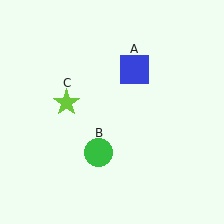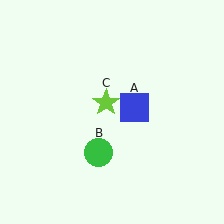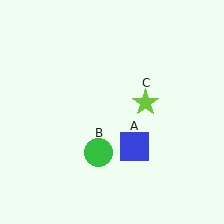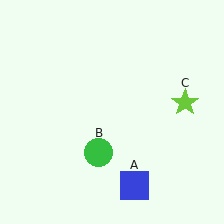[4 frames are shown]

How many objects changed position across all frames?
2 objects changed position: blue square (object A), lime star (object C).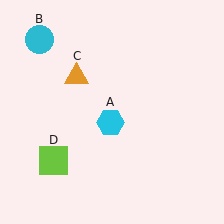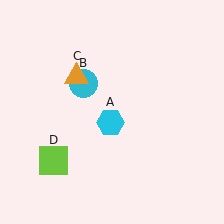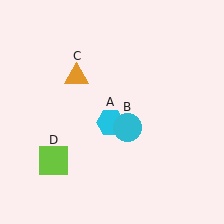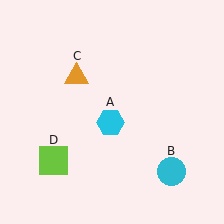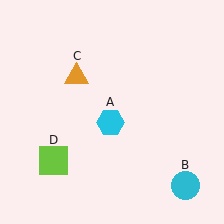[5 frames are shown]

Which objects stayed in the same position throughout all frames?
Cyan hexagon (object A) and orange triangle (object C) and lime square (object D) remained stationary.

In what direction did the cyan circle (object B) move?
The cyan circle (object B) moved down and to the right.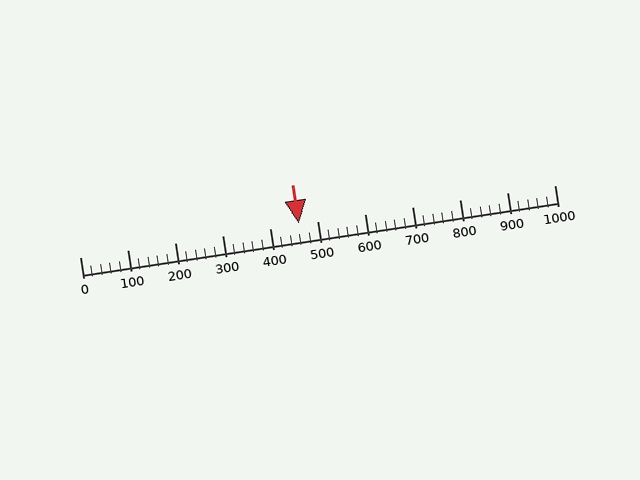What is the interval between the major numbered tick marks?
The major tick marks are spaced 100 units apart.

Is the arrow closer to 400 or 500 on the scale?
The arrow is closer to 500.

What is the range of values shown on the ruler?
The ruler shows values from 0 to 1000.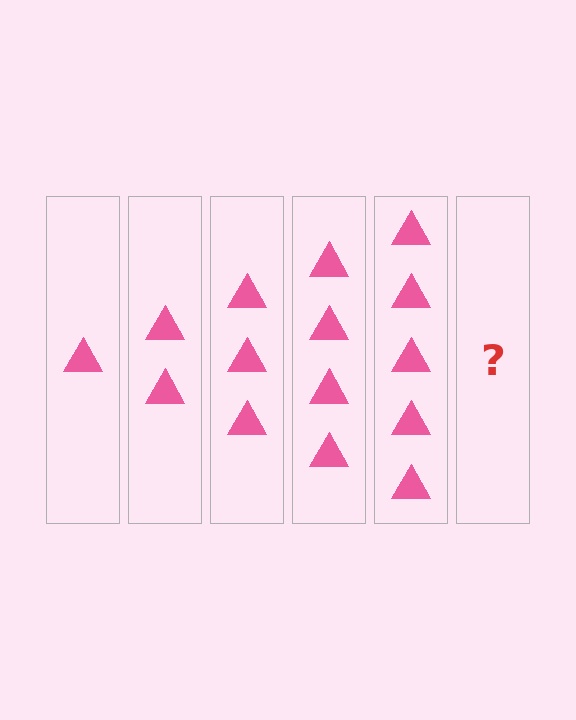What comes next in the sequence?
The next element should be 6 triangles.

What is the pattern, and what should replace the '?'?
The pattern is that each step adds one more triangle. The '?' should be 6 triangles.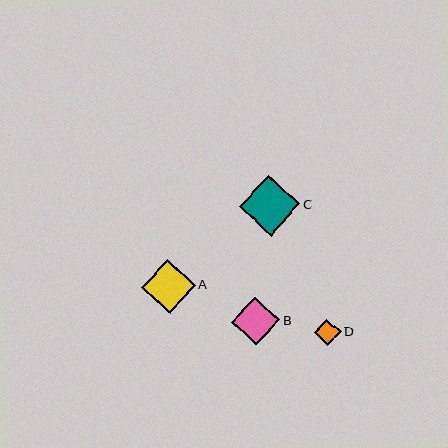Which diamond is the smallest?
Diamond D is the smallest with a size of approximately 26 pixels.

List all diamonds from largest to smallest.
From largest to smallest: C, A, B, D.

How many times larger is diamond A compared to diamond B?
Diamond A is approximately 1.1 times the size of diamond B.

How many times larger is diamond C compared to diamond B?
Diamond C is approximately 1.3 times the size of diamond B.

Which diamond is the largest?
Diamond C is the largest with a size of approximately 60 pixels.